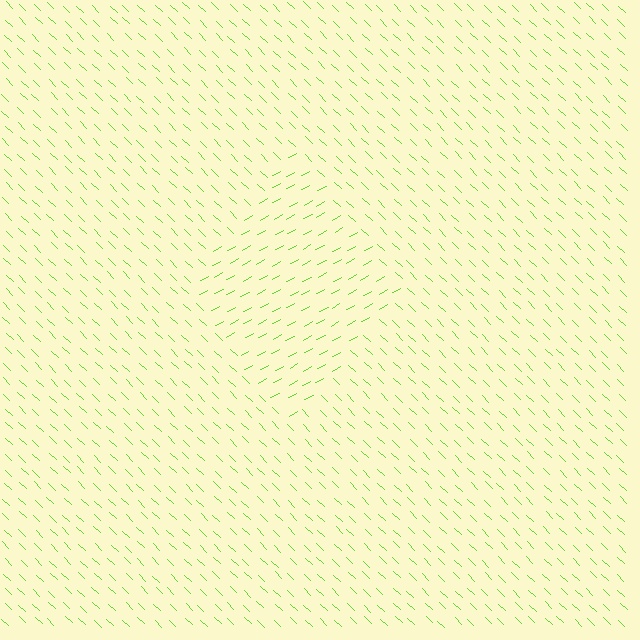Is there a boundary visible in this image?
Yes, there is a texture boundary formed by a change in line orientation.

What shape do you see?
I see a diamond.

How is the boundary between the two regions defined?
The boundary is defined purely by a change in line orientation (approximately 72 degrees difference). All lines are the same color and thickness.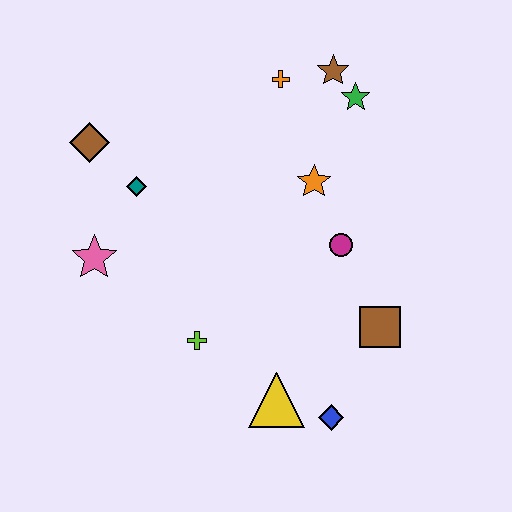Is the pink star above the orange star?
No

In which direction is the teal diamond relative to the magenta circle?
The teal diamond is to the left of the magenta circle.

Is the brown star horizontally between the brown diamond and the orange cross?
No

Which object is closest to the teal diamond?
The brown diamond is closest to the teal diamond.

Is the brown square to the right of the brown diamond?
Yes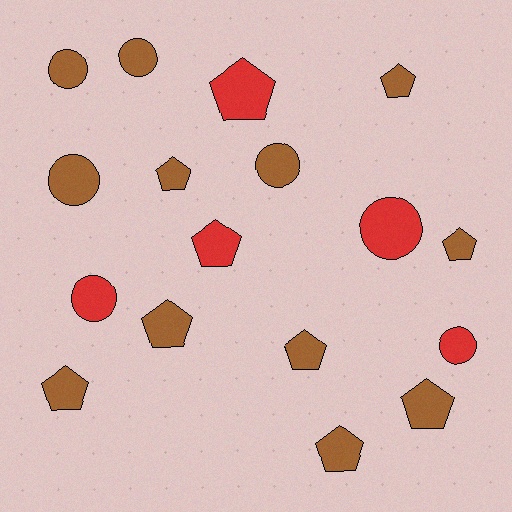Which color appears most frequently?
Brown, with 12 objects.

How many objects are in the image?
There are 17 objects.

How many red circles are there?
There are 3 red circles.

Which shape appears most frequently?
Pentagon, with 10 objects.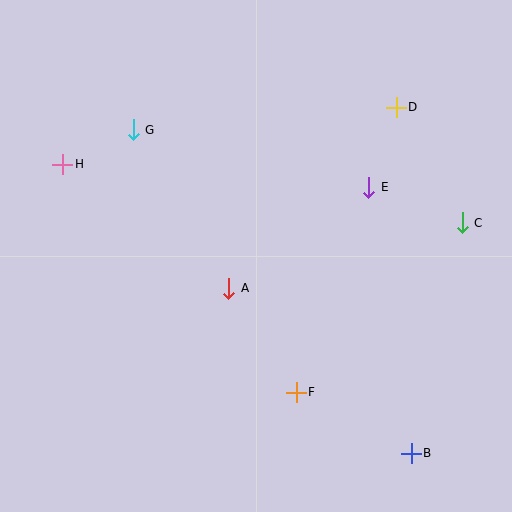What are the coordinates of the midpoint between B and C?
The midpoint between B and C is at (437, 338).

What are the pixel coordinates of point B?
Point B is at (411, 453).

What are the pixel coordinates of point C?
Point C is at (462, 223).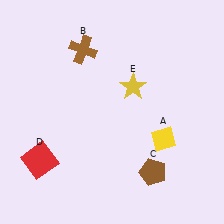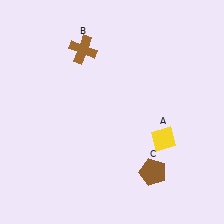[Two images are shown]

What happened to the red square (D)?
The red square (D) was removed in Image 2. It was in the bottom-left area of Image 1.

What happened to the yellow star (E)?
The yellow star (E) was removed in Image 2. It was in the top-right area of Image 1.